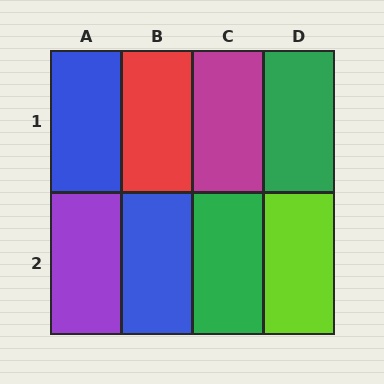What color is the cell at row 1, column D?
Green.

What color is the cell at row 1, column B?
Red.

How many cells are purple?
1 cell is purple.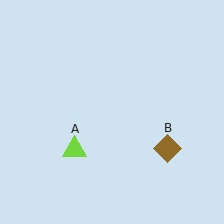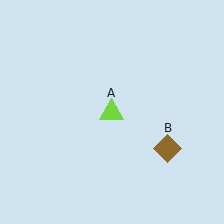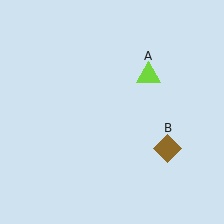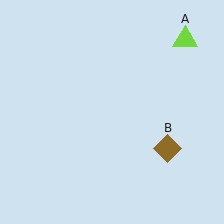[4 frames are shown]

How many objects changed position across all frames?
1 object changed position: lime triangle (object A).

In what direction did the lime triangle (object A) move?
The lime triangle (object A) moved up and to the right.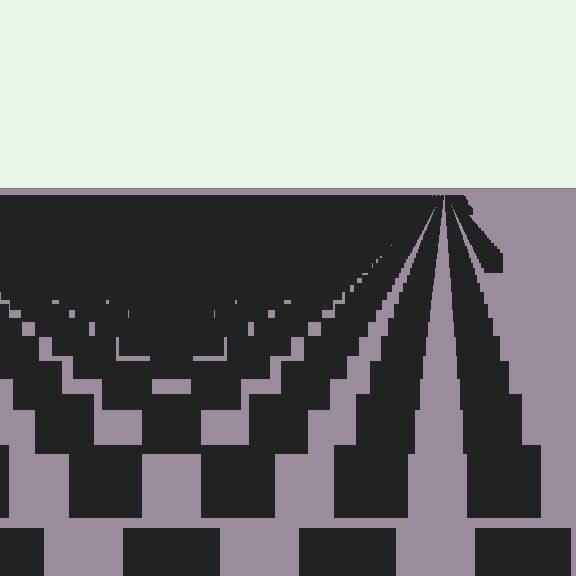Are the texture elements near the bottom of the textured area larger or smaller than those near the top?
Larger. Near the bottom, elements are closer to the viewer and appear at a bigger on-screen size.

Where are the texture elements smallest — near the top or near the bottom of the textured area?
Near the top.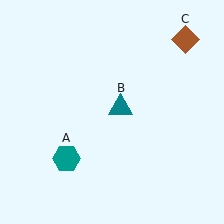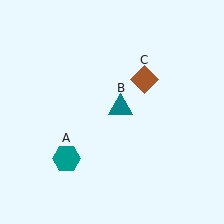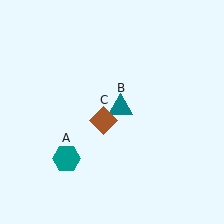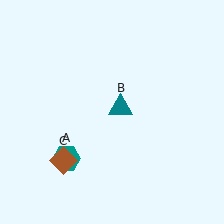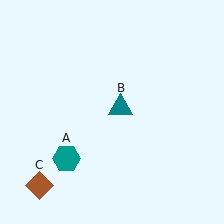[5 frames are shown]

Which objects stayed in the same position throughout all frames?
Teal hexagon (object A) and teal triangle (object B) remained stationary.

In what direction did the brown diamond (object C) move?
The brown diamond (object C) moved down and to the left.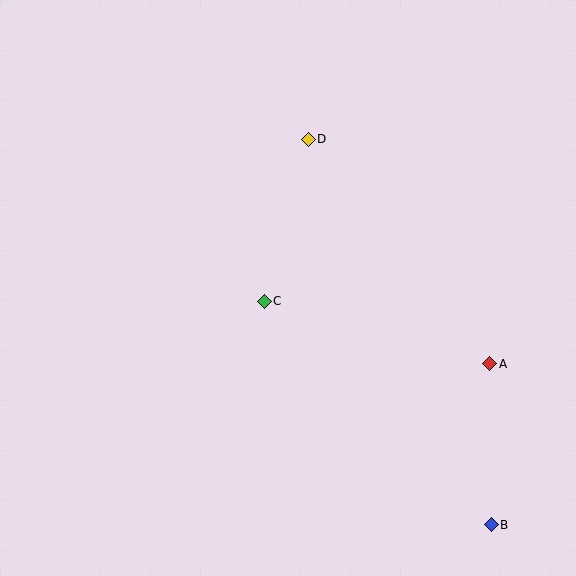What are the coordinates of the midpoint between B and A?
The midpoint between B and A is at (491, 444).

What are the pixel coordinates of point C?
Point C is at (264, 301).